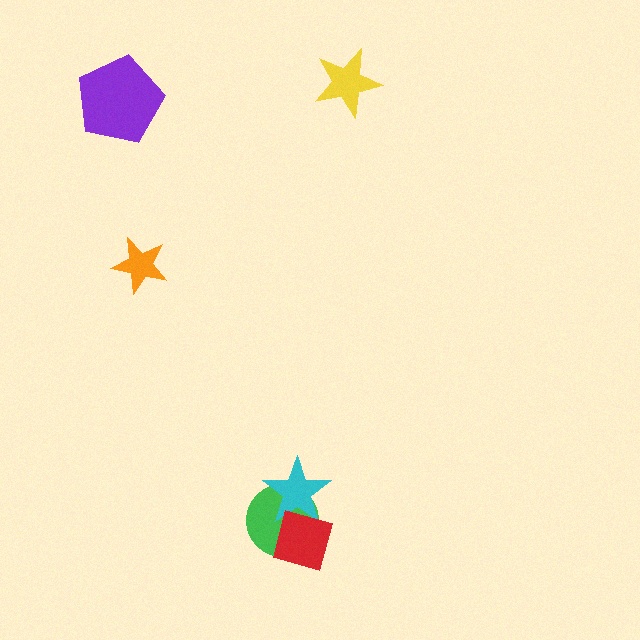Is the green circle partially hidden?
Yes, it is partially covered by another shape.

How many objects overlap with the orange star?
0 objects overlap with the orange star.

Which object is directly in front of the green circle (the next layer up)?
The cyan star is directly in front of the green circle.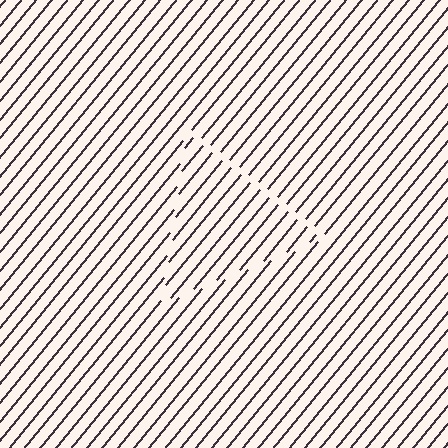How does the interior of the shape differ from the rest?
The interior of the shape contains the same grating, shifted by half a period — the contour is defined by the phase discontinuity where line-ends from the inner and outer gratings abut.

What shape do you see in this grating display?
An illusory triangle. The interior of the shape contains the same grating, shifted by half a period — the contour is defined by the phase discontinuity where line-ends from the inner and outer gratings abut.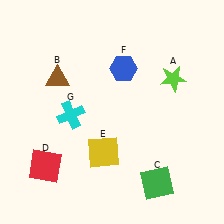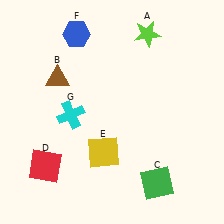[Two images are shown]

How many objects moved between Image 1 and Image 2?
2 objects moved between the two images.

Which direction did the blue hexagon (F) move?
The blue hexagon (F) moved left.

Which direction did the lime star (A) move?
The lime star (A) moved up.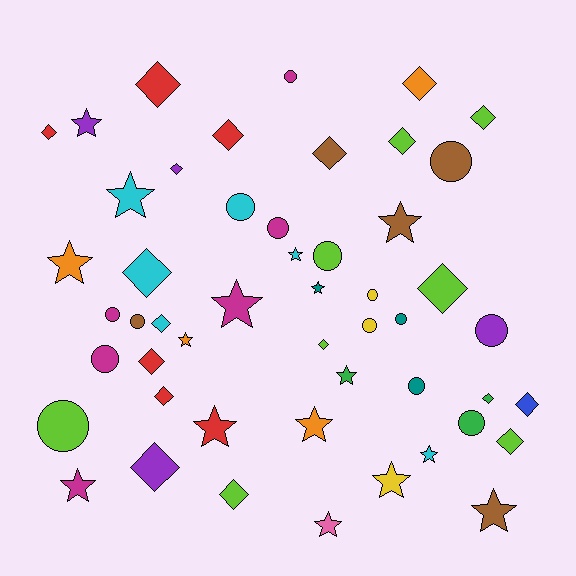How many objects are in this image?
There are 50 objects.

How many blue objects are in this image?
There is 1 blue object.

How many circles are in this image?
There are 15 circles.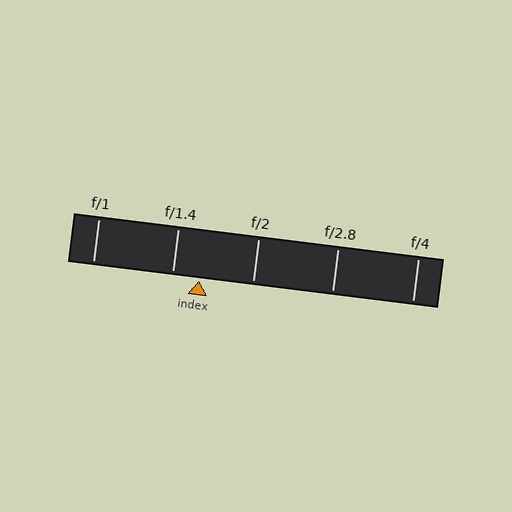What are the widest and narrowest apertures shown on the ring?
The widest aperture shown is f/1 and the narrowest is f/4.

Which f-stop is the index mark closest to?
The index mark is closest to f/1.4.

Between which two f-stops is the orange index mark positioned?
The index mark is between f/1.4 and f/2.